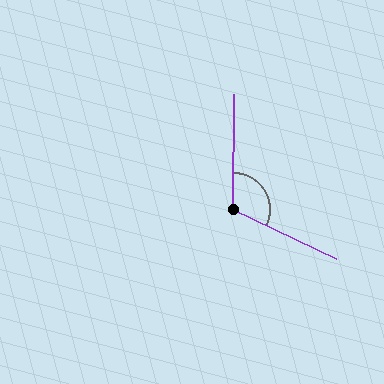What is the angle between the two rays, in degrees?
Approximately 115 degrees.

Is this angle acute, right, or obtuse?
It is obtuse.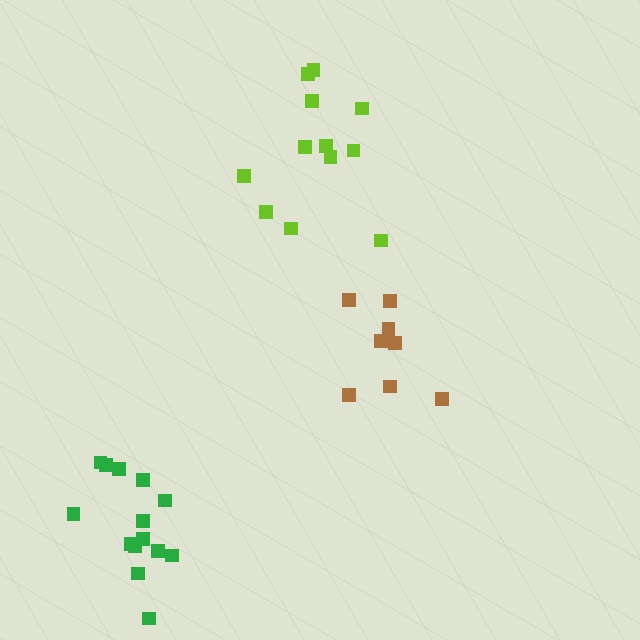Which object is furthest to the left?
The green cluster is leftmost.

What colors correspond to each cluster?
The clusters are colored: green, brown, lime.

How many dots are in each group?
Group 1: 14 dots, Group 2: 8 dots, Group 3: 12 dots (34 total).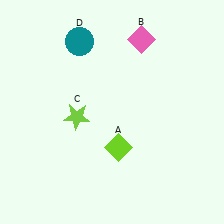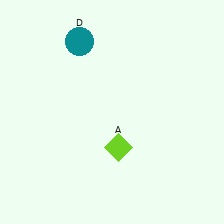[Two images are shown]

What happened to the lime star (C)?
The lime star (C) was removed in Image 2. It was in the bottom-left area of Image 1.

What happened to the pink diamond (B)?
The pink diamond (B) was removed in Image 2. It was in the top-right area of Image 1.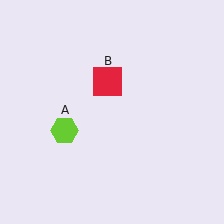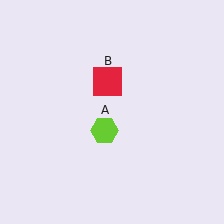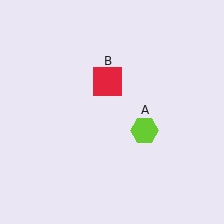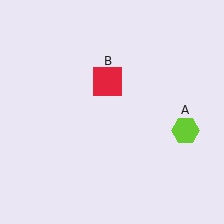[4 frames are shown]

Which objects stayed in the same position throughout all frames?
Red square (object B) remained stationary.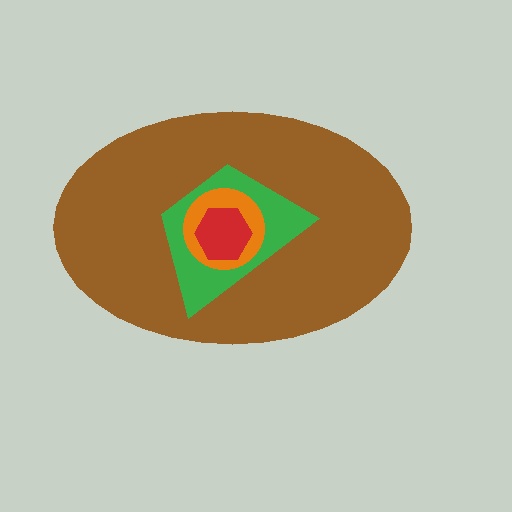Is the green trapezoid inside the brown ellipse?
Yes.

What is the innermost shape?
The red hexagon.